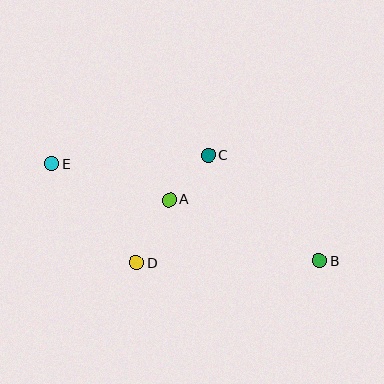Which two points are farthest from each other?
Points B and E are farthest from each other.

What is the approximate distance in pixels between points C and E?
The distance between C and E is approximately 157 pixels.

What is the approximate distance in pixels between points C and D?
The distance between C and D is approximately 130 pixels.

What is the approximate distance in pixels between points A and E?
The distance between A and E is approximately 123 pixels.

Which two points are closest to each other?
Points A and C are closest to each other.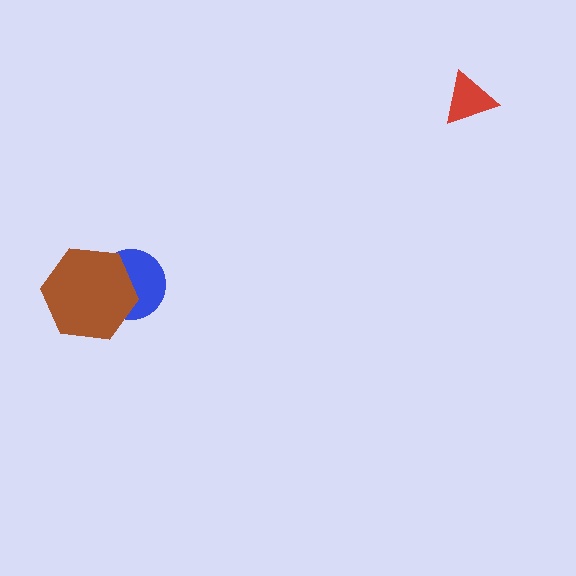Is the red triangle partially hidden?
No, no other shape covers it.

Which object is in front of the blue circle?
The brown hexagon is in front of the blue circle.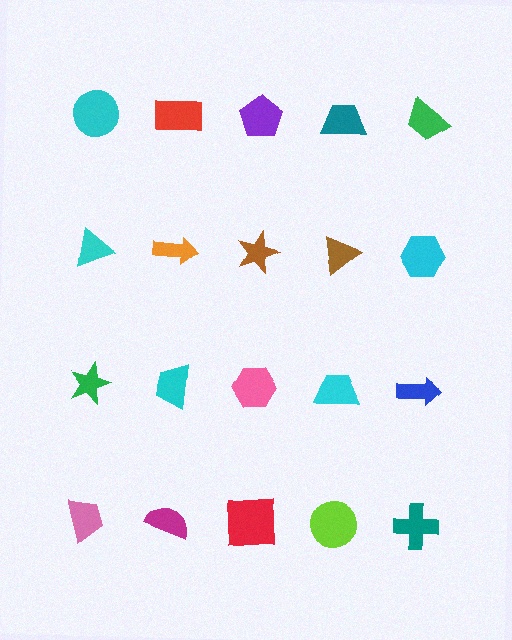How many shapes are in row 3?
5 shapes.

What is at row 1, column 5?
A green trapezoid.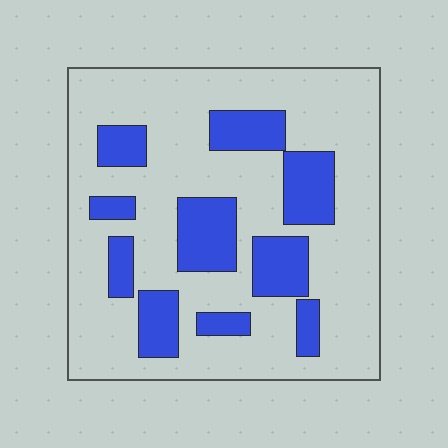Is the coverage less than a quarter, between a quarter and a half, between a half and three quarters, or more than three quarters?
Between a quarter and a half.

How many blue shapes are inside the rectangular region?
10.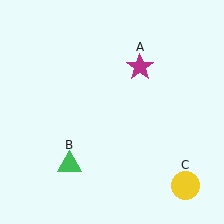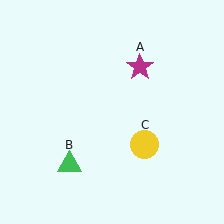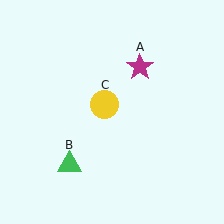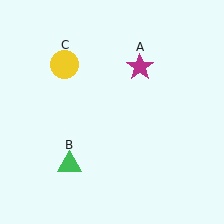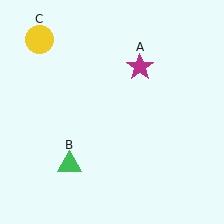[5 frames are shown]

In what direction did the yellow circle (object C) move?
The yellow circle (object C) moved up and to the left.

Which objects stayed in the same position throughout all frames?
Magenta star (object A) and green triangle (object B) remained stationary.